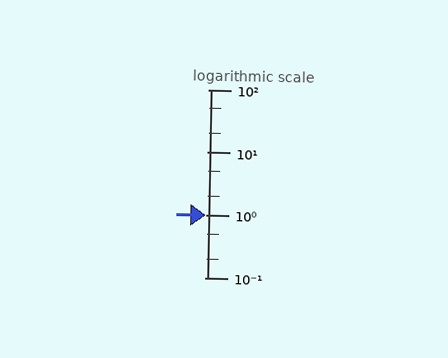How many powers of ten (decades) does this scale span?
The scale spans 3 decades, from 0.1 to 100.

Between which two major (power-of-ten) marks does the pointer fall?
The pointer is between 1 and 10.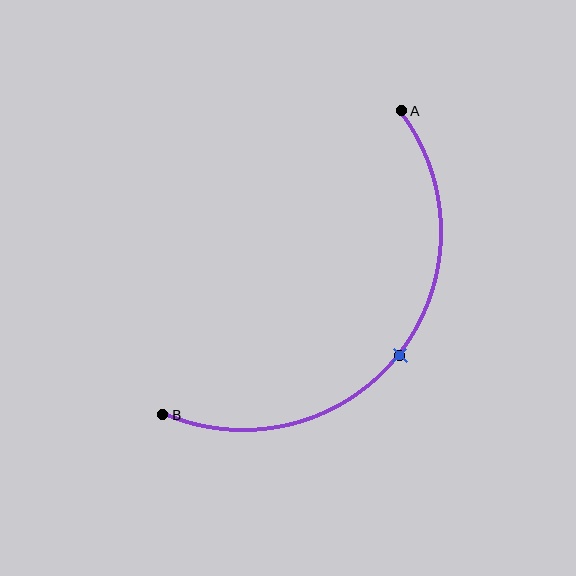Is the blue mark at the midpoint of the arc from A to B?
Yes. The blue mark lies on the arc at equal arc-length from both A and B — it is the arc midpoint.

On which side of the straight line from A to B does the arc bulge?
The arc bulges below and to the right of the straight line connecting A and B.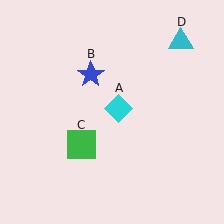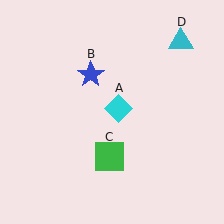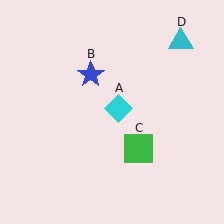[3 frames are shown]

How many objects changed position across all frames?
1 object changed position: green square (object C).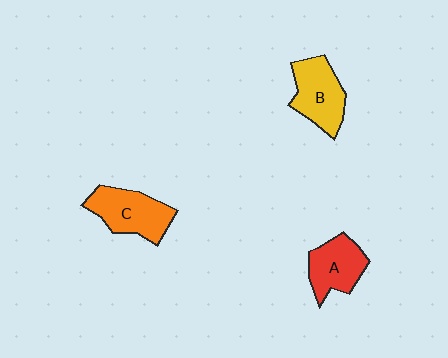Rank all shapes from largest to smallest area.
From largest to smallest: C (orange), B (yellow), A (red).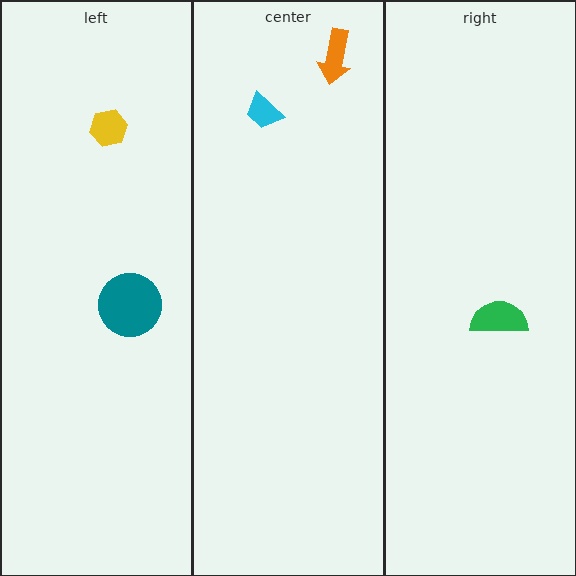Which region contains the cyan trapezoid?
The center region.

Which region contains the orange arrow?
The center region.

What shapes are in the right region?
The green semicircle.